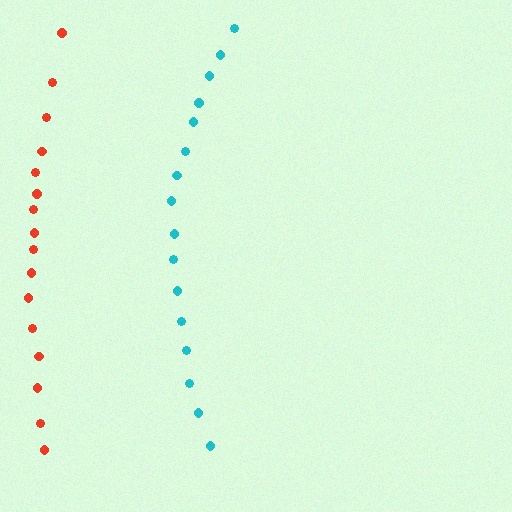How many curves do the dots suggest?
There are 2 distinct paths.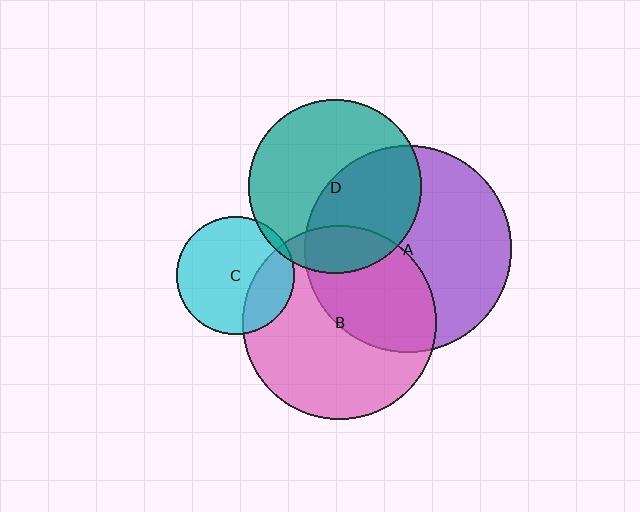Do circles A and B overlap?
Yes.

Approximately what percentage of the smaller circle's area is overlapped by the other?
Approximately 40%.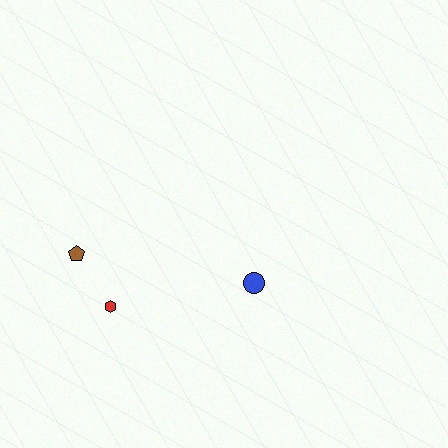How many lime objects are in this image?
There are no lime objects.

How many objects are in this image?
There are 3 objects.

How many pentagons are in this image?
There is 1 pentagon.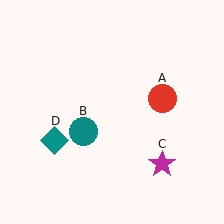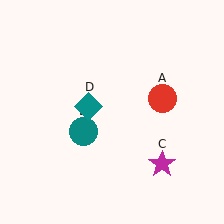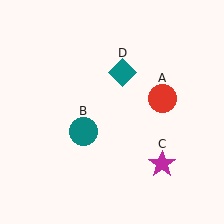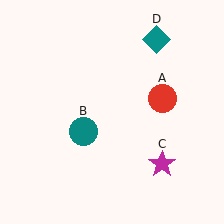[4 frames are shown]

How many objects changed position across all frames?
1 object changed position: teal diamond (object D).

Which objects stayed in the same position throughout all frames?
Red circle (object A) and teal circle (object B) and magenta star (object C) remained stationary.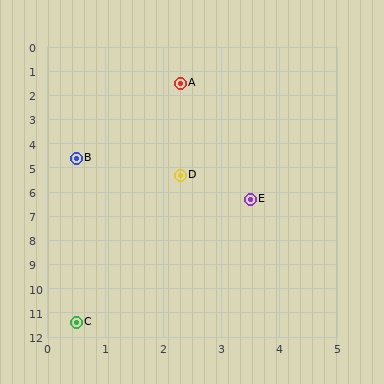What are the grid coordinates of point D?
Point D is at approximately (2.3, 5.3).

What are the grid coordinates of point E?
Point E is at approximately (3.5, 6.3).